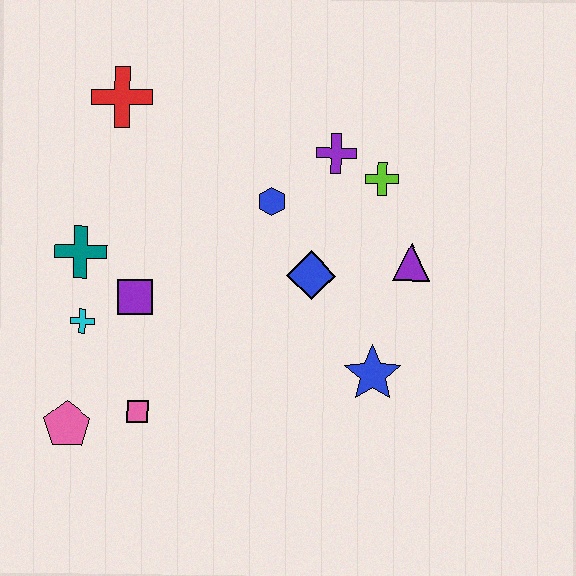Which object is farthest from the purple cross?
The pink pentagon is farthest from the purple cross.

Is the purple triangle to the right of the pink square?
Yes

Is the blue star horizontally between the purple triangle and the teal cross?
Yes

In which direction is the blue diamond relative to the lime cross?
The blue diamond is below the lime cross.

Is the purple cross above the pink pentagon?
Yes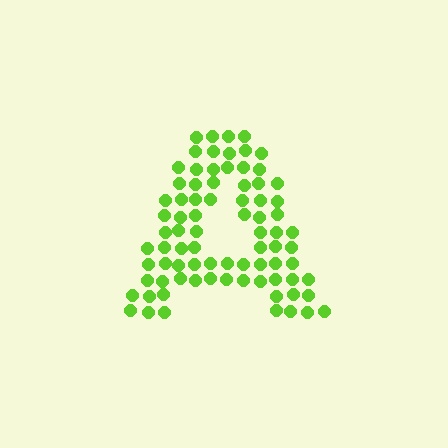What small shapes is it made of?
It is made of small circles.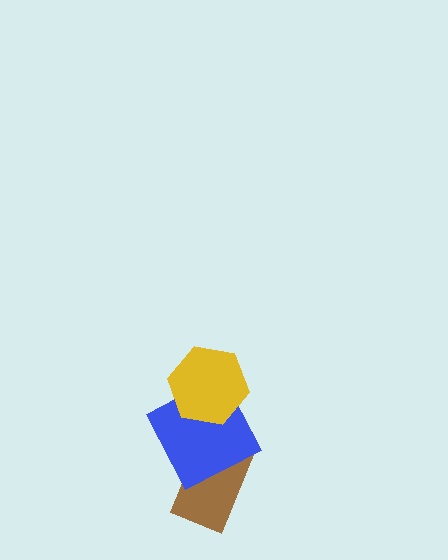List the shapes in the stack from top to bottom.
From top to bottom: the yellow hexagon, the blue square, the brown rectangle.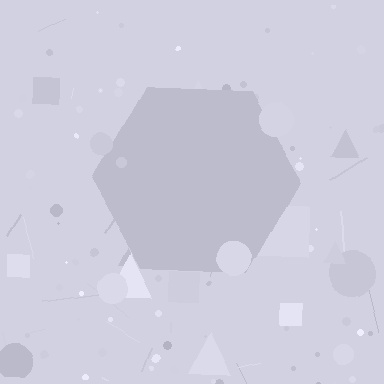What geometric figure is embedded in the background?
A hexagon is embedded in the background.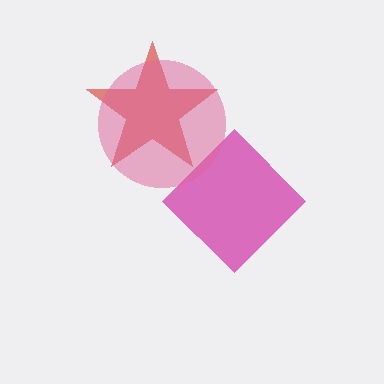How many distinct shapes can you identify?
There are 3 distinct shapes: a red star, a magenta diamond, a pink circle.